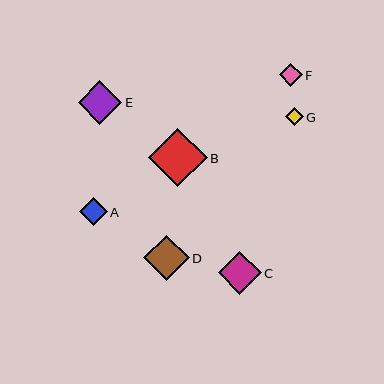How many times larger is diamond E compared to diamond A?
Diamond E is approximately 1.6 times the size of diamond A.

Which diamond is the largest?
Diamond B is the largest with a size of approximately 58 pixels.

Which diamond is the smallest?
Diamond G is the smallest with a size of approximately 18 pixels.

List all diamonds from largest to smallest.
From largest to smallest: B, D, E, C, A, F, G.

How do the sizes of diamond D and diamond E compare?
Diamond D and diamond E are approximately the same size.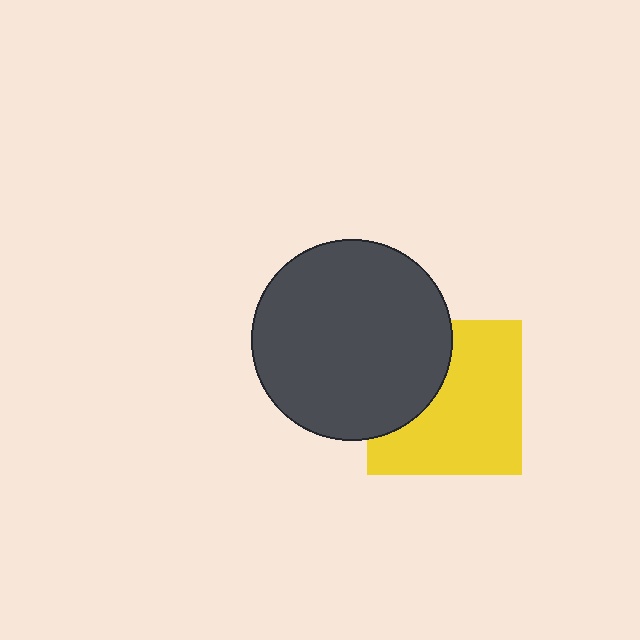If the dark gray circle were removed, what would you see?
You would see the complete yellow square.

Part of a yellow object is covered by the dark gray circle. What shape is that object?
It is a square.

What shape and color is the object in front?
The object in front is a dark gray circle.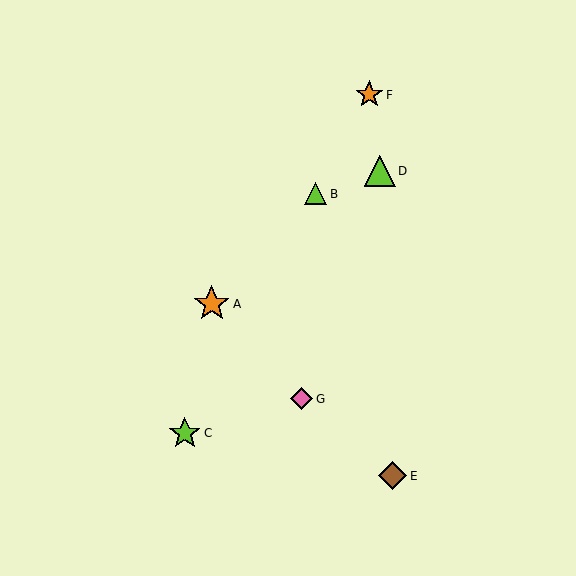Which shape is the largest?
The orange star (labeled A) is the largest.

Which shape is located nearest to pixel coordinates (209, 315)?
The orange star (labeled A) at (212, 304) is nearest to that location.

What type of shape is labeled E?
Shape E is a brown diamond.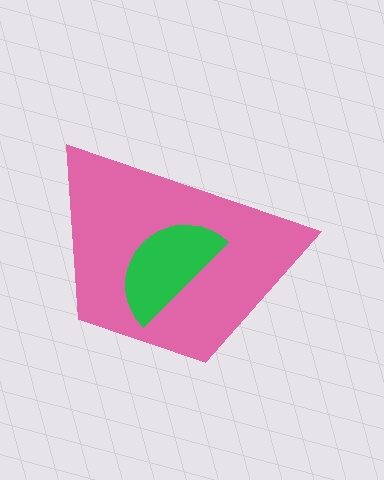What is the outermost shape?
The pink trapezoid.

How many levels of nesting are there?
2.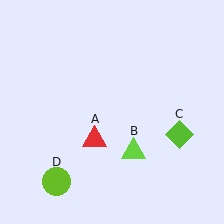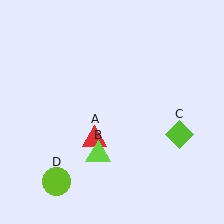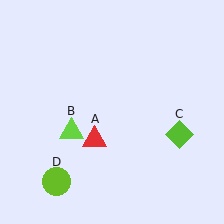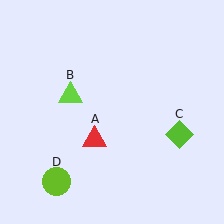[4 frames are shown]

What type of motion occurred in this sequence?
The lime triangle (object B) rotated clockwise around the center of the scene.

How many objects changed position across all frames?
1 object changed position: lime triangle (object B).